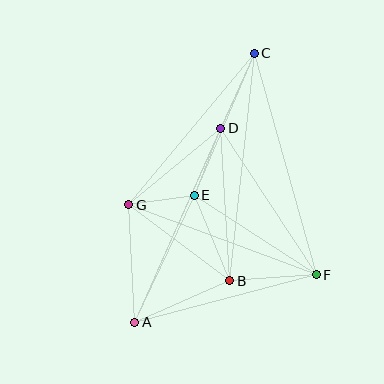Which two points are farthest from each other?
Points A and C are farthest from each other.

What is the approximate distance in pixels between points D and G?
The distance between D and G is approximately 120 pixels.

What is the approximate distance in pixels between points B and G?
The distance between B and G is approximately 126 pixels.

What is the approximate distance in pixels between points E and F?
The distance between E and F is approximately 145 pixels.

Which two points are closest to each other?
Points E and G are closest to each other.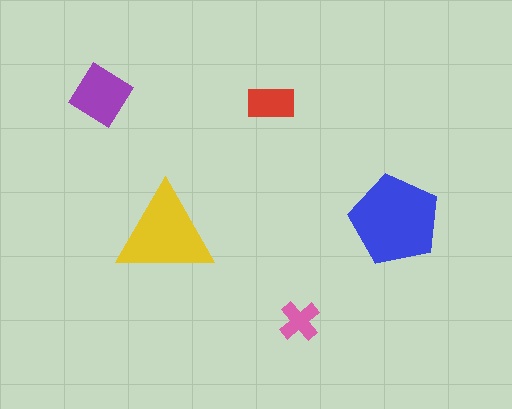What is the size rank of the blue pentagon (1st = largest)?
1st.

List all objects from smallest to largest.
The pink cross, the red rectangle, the purple diamond, the yellow triangle, the blue pentagon.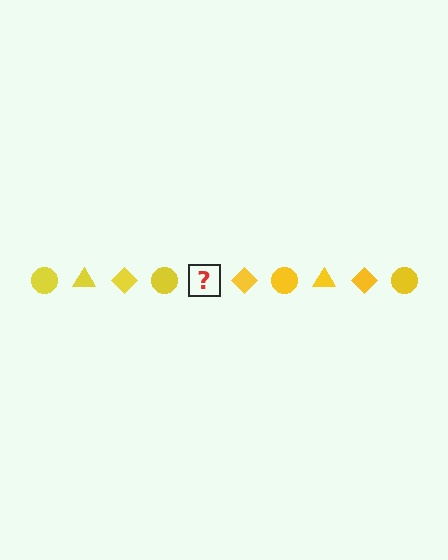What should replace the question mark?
The question mark should be replaced with a yellow triangle.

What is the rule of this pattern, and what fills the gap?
The rule is that the pattern cycles through circle, triangle, diamond shapes in yellow. The gap should be filled with a yellow triangle.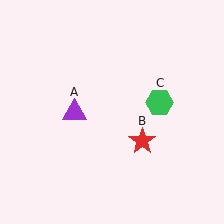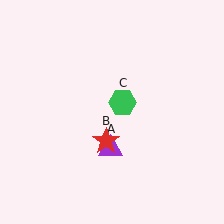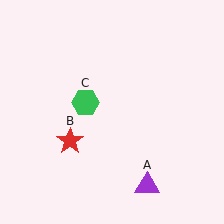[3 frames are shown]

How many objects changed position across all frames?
3 objects changed position: purple triangle (object A), red star (object B), green hexagon (object C).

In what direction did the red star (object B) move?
The red star (object B) moved left.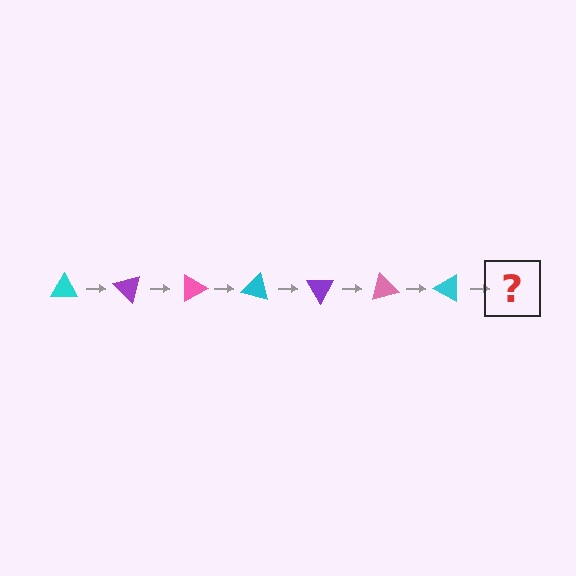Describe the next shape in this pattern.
It should be a purple triangle, rotated 315 degrees from the start.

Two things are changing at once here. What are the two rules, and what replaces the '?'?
The two rules are that it rotates 45 degrees each step and the color cycles through cyan, purple, and pink. The '?' should be a purple triangle, rotated 315 degrees from the start.